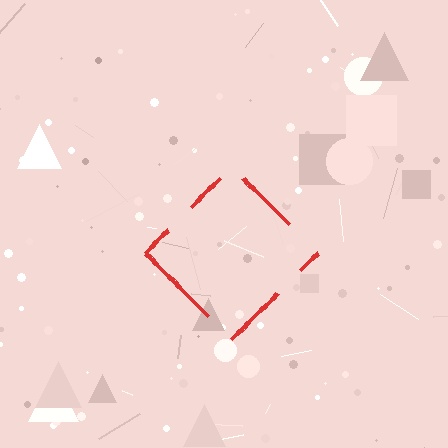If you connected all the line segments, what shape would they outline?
They would outline a diamond.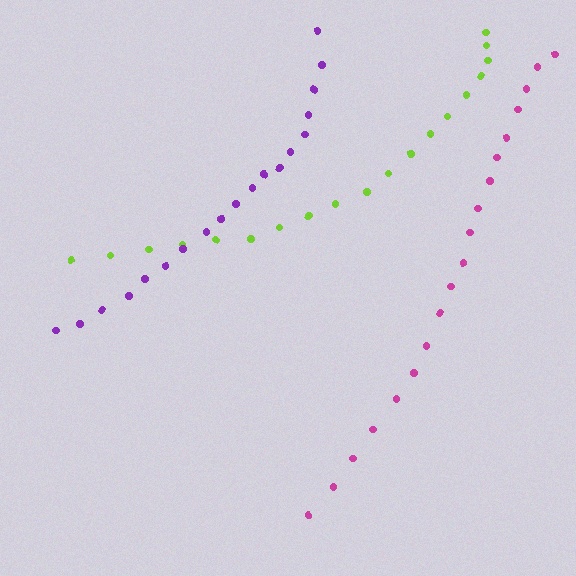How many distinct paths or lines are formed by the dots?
There are 3 distinct paths.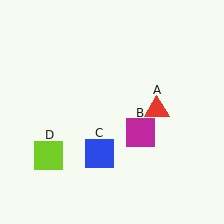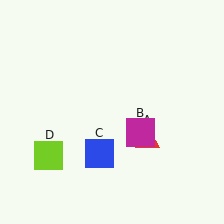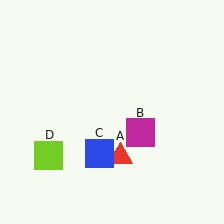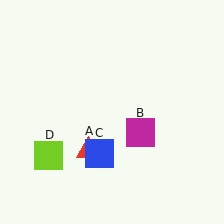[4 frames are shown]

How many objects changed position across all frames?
1 object changed position: red triangle (object A).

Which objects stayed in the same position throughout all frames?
Magenta square (object B) and blue square (object C) and lime square (object D) remained stationary.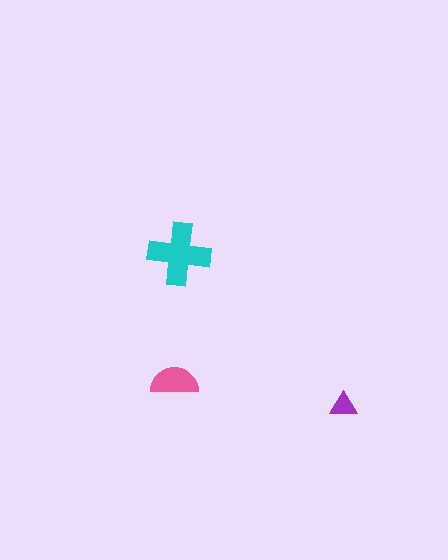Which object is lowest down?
The purple triangle is bottommost.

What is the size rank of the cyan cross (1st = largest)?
1st.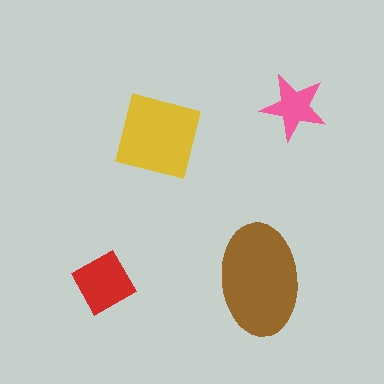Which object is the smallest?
The pink star.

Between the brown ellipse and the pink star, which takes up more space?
The brown ellipse.